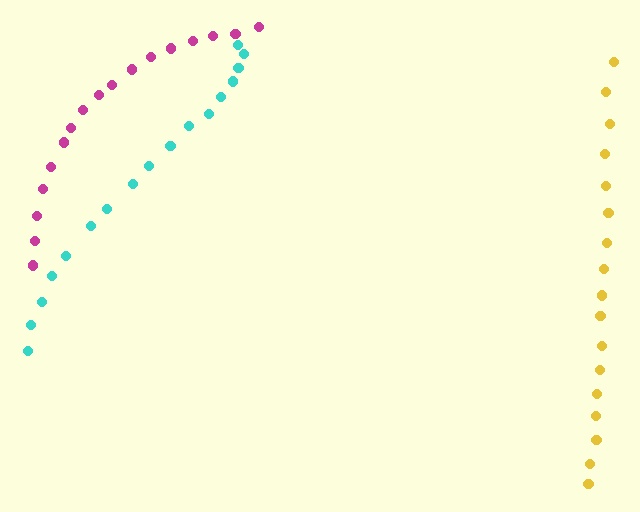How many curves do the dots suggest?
There are 3 distinct paths.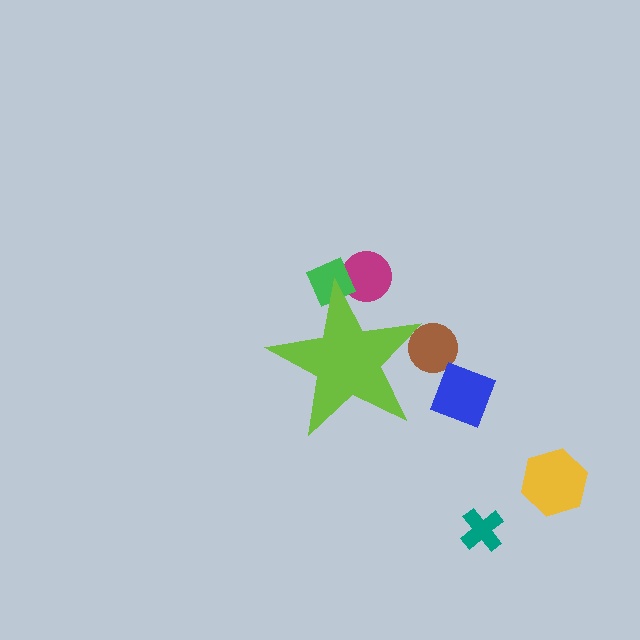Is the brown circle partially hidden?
Yes, the brown circle is partially hidden behind the lime star.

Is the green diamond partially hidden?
Yes, the green diamond is partially hidden behind the lime star.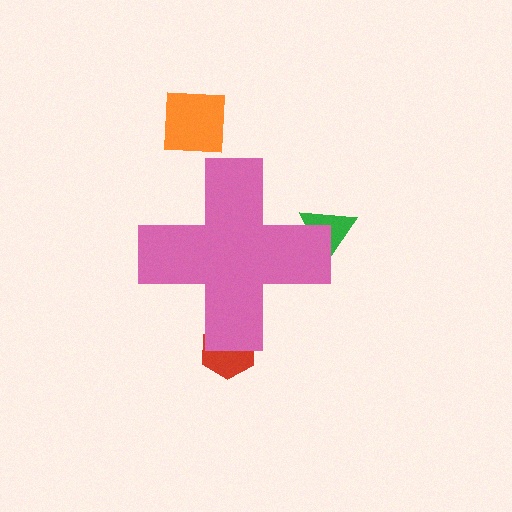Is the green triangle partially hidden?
Yes, the green triangle is partially hidden behind the pink cross.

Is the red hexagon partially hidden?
Yes, the red hexagon is partially hidden behind the pink cross.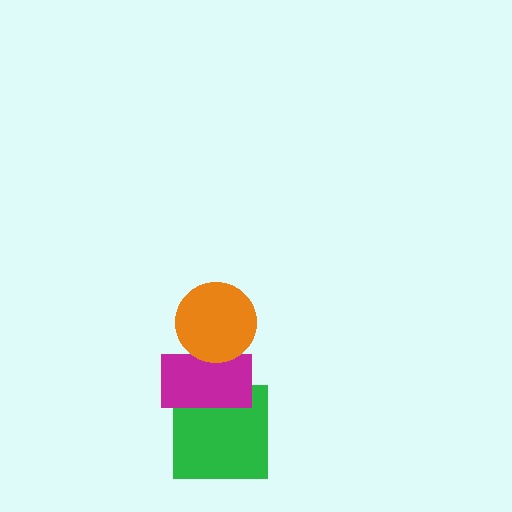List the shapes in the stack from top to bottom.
From top to bottom: the orange circle, the magenta rectangle, the green square.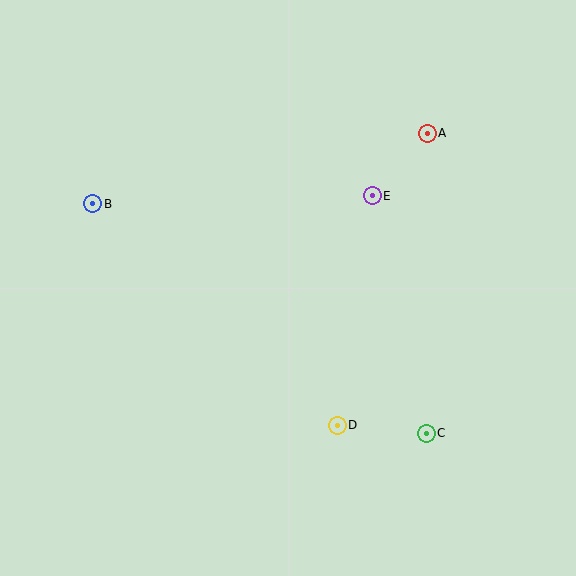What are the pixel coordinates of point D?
Point D is at (337, 425).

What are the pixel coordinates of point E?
Point E is at (372, 196).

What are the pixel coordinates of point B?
Point B is at (93, 204).